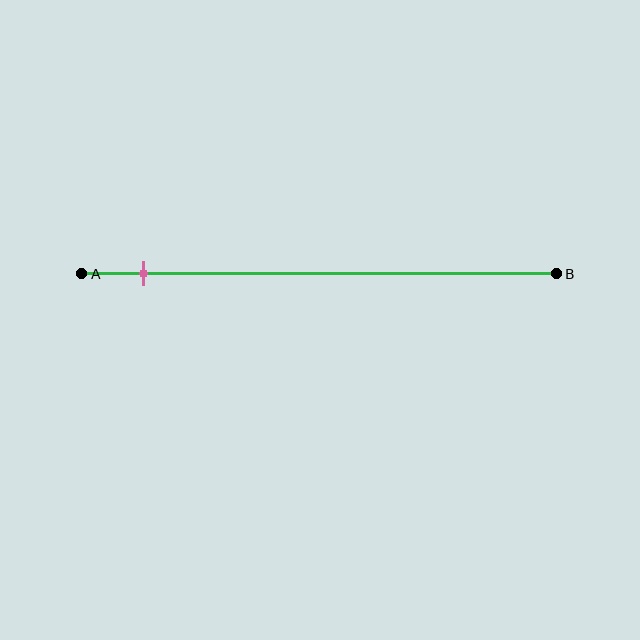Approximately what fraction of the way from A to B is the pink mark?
The pink mark is approximately 15% of the way from A to B.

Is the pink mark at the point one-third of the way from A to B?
No, the mark is at about 15% from A, not at the 33% one-third point.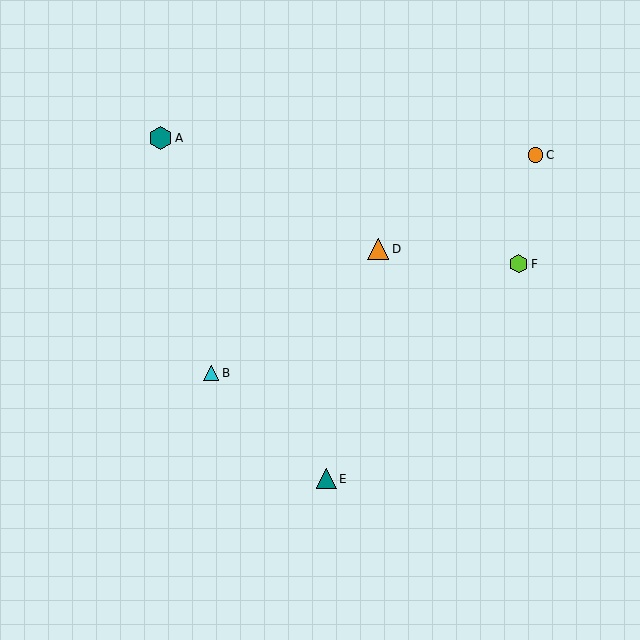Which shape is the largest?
The teal hexagon (labeled A) is the largest.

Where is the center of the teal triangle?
The center of the teal triangle is at (326, 479).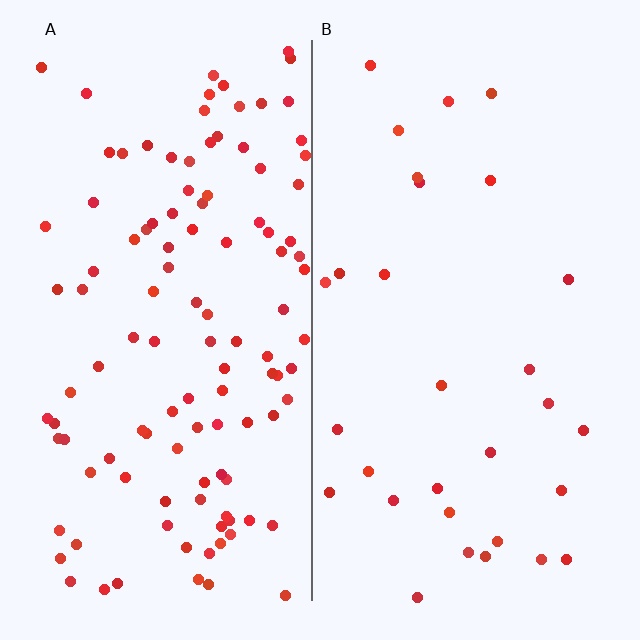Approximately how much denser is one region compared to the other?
Approximately 3.8× — region A over region B.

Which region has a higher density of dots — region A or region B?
A (the left).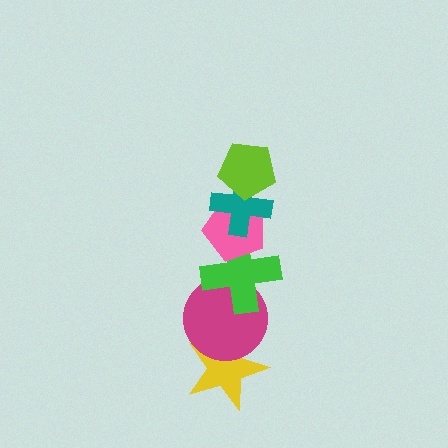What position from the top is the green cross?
The green cross is 4th from the top.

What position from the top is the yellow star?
The yellow star is 6th from the top.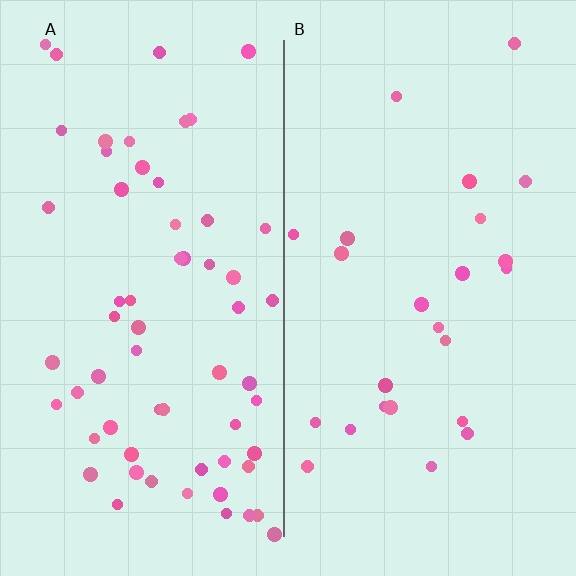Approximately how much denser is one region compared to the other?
Approximately 2.5× — region A over region B.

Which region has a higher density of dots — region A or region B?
A (the left).